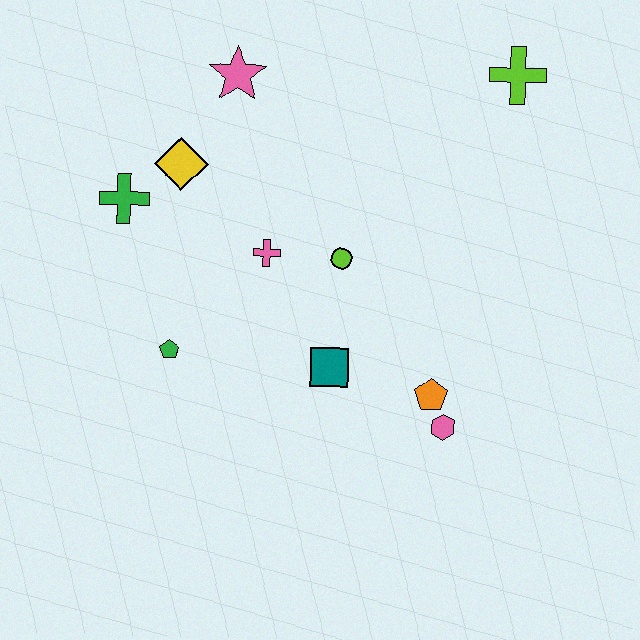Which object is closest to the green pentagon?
The pink cross is closest to the green pentagon.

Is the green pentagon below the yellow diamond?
Yes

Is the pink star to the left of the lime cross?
Yes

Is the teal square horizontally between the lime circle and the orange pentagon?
No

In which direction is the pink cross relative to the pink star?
The pink cross is below the pink star.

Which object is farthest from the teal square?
The lime cross is farthest from the teal square.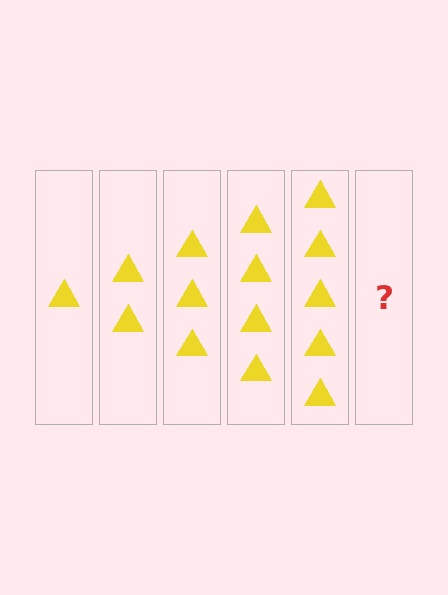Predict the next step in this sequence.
The next step is 6 triangles.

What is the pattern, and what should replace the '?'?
The pattern is that each step adds one more triangle. The '?' should be 6 triangles.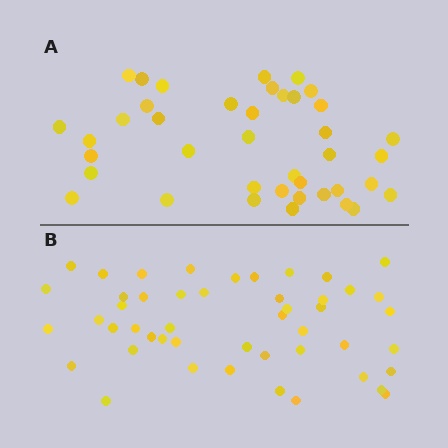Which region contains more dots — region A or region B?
Region B (the bottom region) has more dots.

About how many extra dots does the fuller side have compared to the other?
Region B has roughly 8 or so more dots than region A.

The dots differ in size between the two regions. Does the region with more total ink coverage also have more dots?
No. Region A has more total ink coverage because its dots are larger, but region B actually contains more individual dots. Total area can be misleading — the number of items is what matters here.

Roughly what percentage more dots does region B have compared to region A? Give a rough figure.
About 20% more.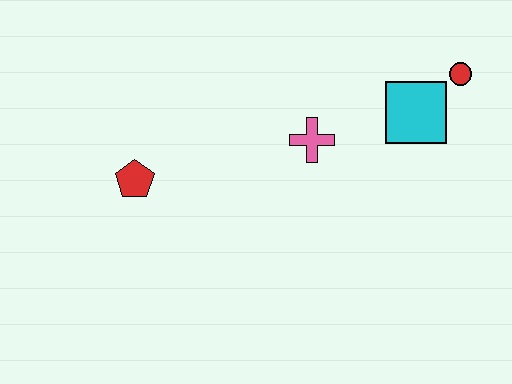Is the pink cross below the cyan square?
Yes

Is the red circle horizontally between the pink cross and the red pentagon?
No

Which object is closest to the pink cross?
The cyan square is closest to the pink cross.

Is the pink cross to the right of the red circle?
No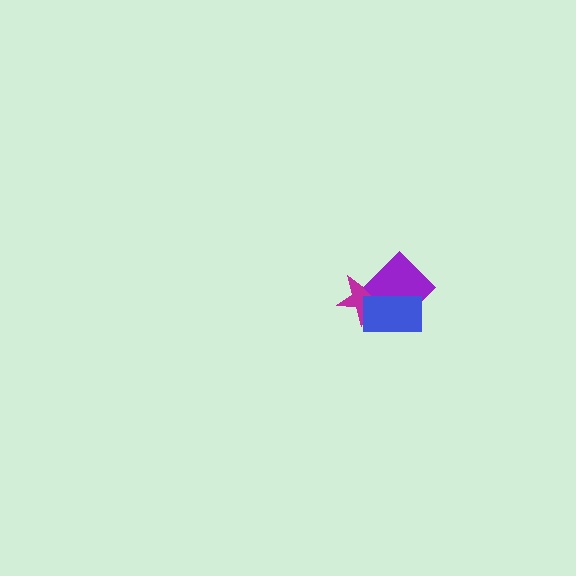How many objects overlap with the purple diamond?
2 objects overlap with the purple diamond.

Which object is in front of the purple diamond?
The blue rectangle is in front of the purple diamond.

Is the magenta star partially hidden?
Yes, it is partially covered by another shape.